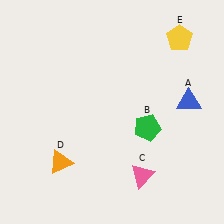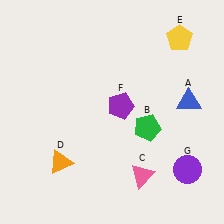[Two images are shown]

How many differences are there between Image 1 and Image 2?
There are 2 differences between the two images.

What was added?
A purple pentagon (F), a purple circle (G) were added in Image 2.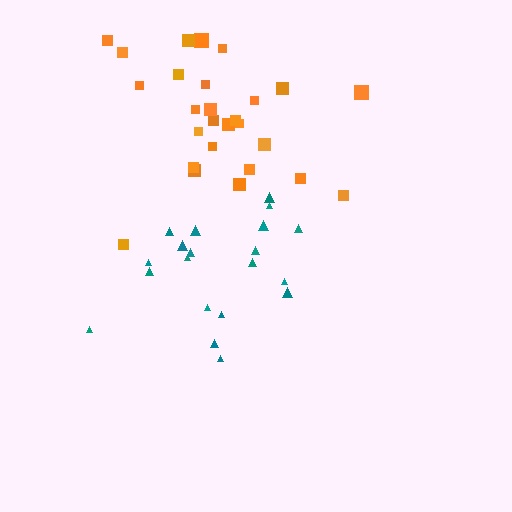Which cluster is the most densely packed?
Teal.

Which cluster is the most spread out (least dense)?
Orange.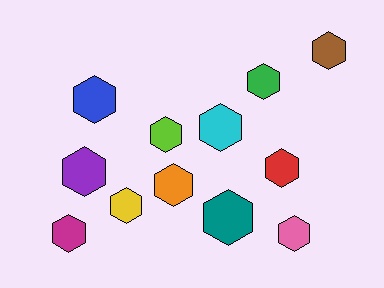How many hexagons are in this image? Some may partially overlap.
There are 12 hexagons.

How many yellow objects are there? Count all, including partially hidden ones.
There is 1 yellow object.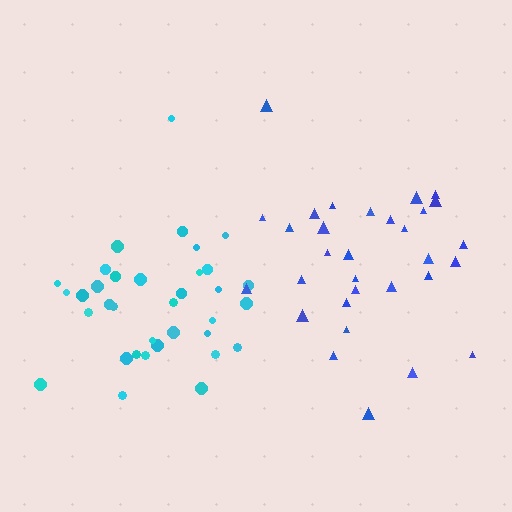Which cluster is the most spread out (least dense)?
Blue.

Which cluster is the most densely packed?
Cyan.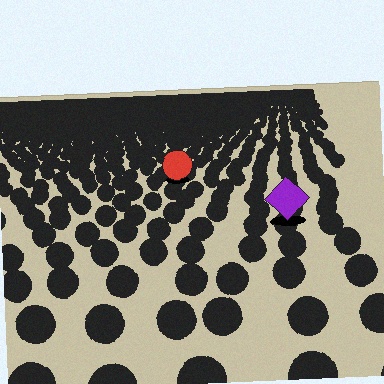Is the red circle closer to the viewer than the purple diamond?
No. The purple diamond is closer — you can tell from the texture gradient: the ground texture is coarser near it.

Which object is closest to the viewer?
The purple diamond is closest. The texture marks near it are larger and more spread out.